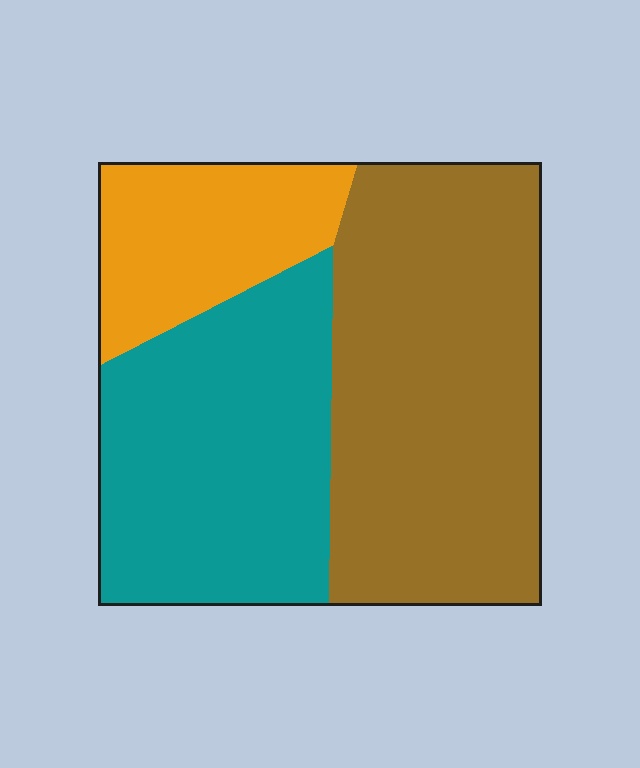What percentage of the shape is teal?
Teal takes up between a third and a half of the shape.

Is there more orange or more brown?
Brown.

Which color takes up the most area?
Brown, at roughly 45%.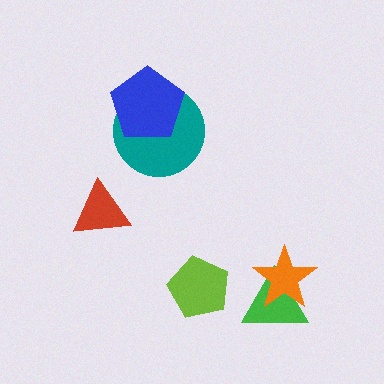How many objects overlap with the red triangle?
0 objects overlap with the red triangle.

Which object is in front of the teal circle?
The blue pentagon is in front of the teal circle.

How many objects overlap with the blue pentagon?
1 object overlaps with the blue pentagon.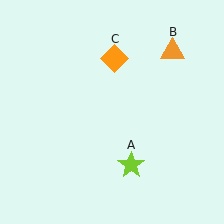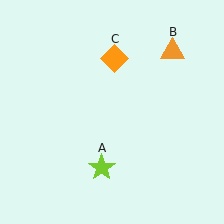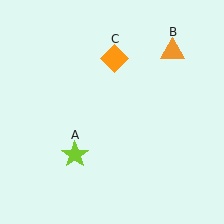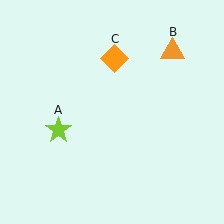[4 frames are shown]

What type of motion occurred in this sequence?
The lime star (object A) rotated clockwise around the center of the scene.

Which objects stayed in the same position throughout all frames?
Orange triangle (object B) and orange diamond (object C) remained stationary.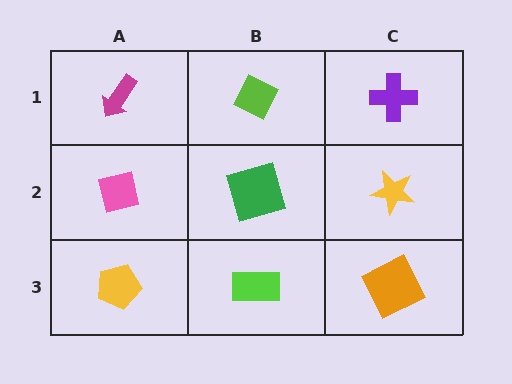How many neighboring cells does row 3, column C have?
2.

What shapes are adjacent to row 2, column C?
A purple cross (row 1, column C), an orange square (row 3, column C), a green square (row 2, column B).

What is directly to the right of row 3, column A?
A lime rectangle.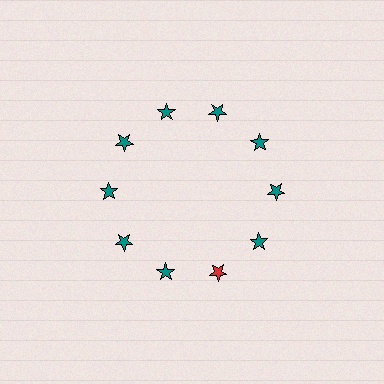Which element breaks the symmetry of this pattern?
The red star at roughly the 5 o'clock position breaks the symmetry. All other shapes are teal stars.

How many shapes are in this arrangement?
There are 10 shapes arranged in a ring pattern.